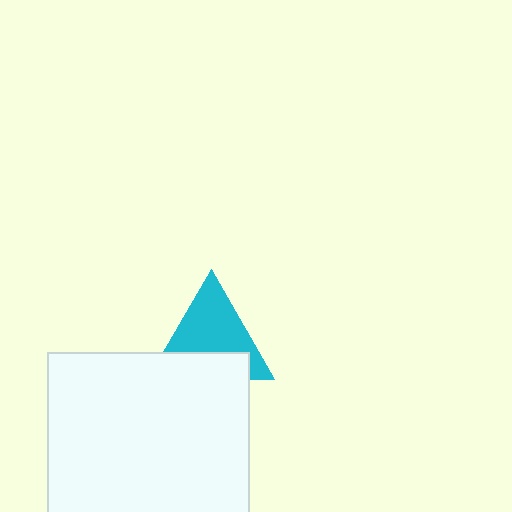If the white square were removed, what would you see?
You would see the complete cyan triangle.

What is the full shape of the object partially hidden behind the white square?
The partially hidden object is a cyan triangle.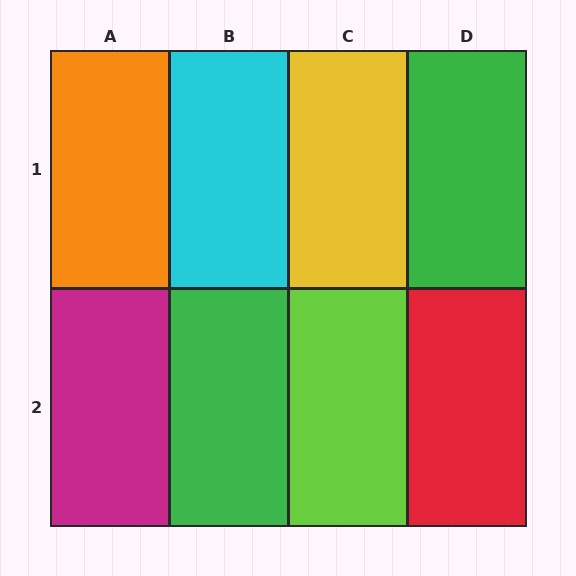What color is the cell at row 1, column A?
Orange.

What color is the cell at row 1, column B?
Cyan.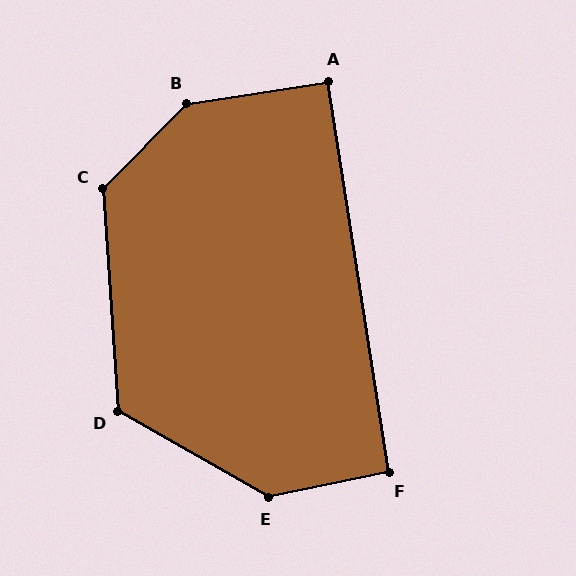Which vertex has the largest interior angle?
B, at approximately 144 degrees.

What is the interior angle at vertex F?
Approximately 93 degrees (approximately right).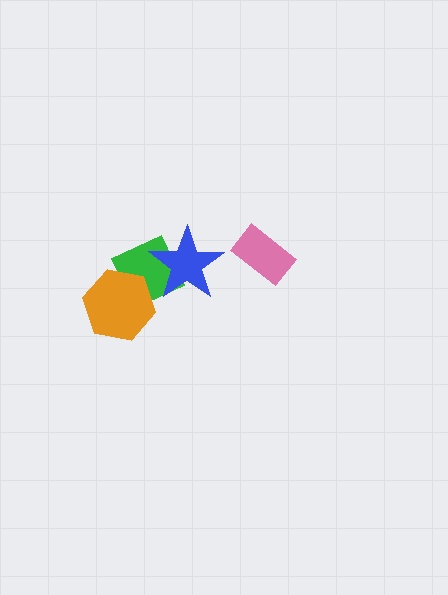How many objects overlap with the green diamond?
2 objects overlap with the green diamond.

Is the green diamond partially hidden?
Yes, it is partially covered by another shape.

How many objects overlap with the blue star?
1 object overlaps with the blue star.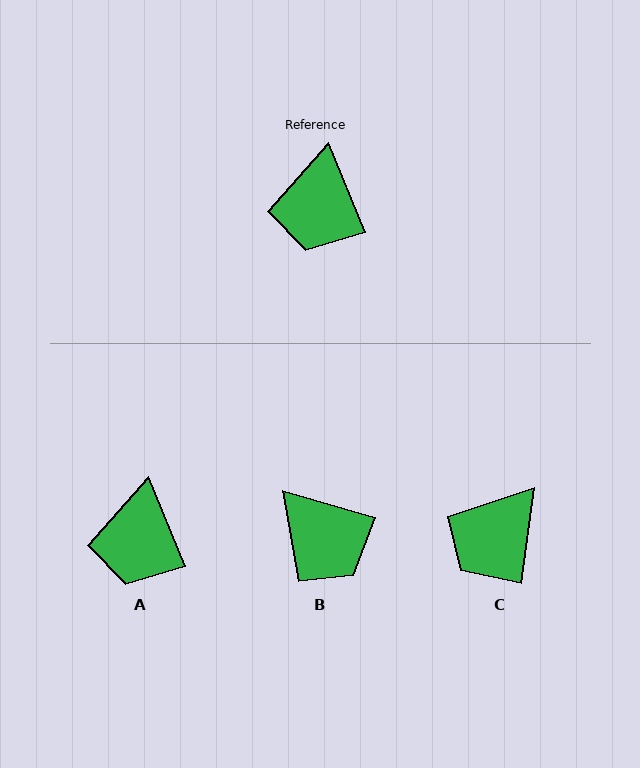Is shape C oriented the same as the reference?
No, it is off by about 30 degrees.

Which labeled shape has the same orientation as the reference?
A.